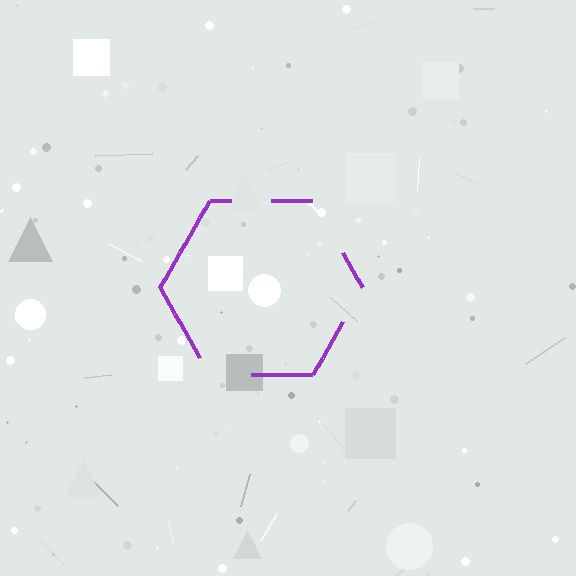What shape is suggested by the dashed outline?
The dashed outline suggests a hexagon.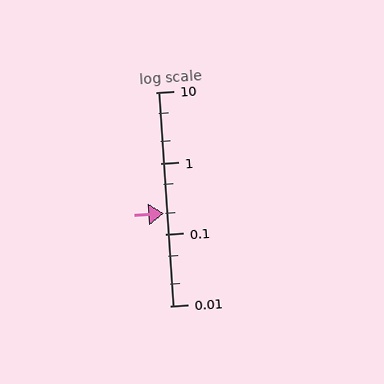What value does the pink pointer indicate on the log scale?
The pointer indicates approximately 0.2.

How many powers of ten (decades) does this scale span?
The scale spans 3 decades, from 0.01 to 10.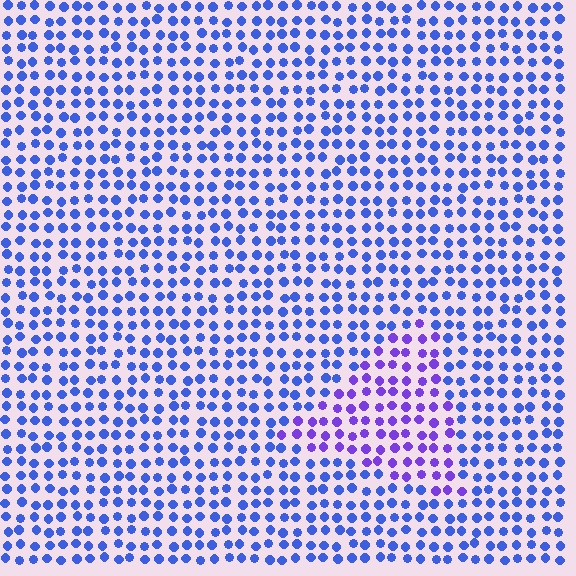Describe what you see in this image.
The image is filled with small blue elements in a uniform arrangement. A triangle-shaped region is visible where the elements are tinted to a slightly different hue, forming a subtle color boundary.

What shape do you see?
I see a triangle.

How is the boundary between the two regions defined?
The boundary is defined purely by a slight shift in hue (about 35 degrees). Spacing, size, and orientation are identical on both sides.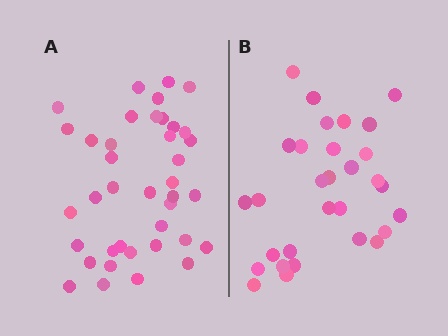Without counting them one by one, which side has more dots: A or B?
Region A (the left region) has more dots.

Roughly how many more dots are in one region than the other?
Region A has roughly 8 or so more dots than region B.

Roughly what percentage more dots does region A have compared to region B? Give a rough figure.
About 30% more.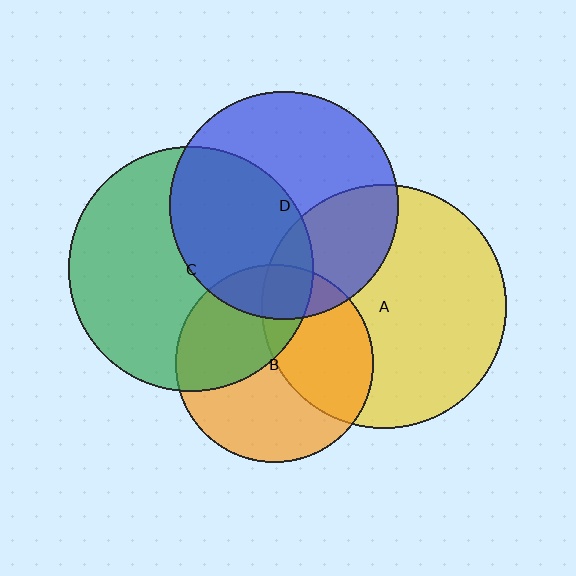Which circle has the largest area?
Circle A (yellow).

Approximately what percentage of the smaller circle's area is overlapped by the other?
Approximately 45%.